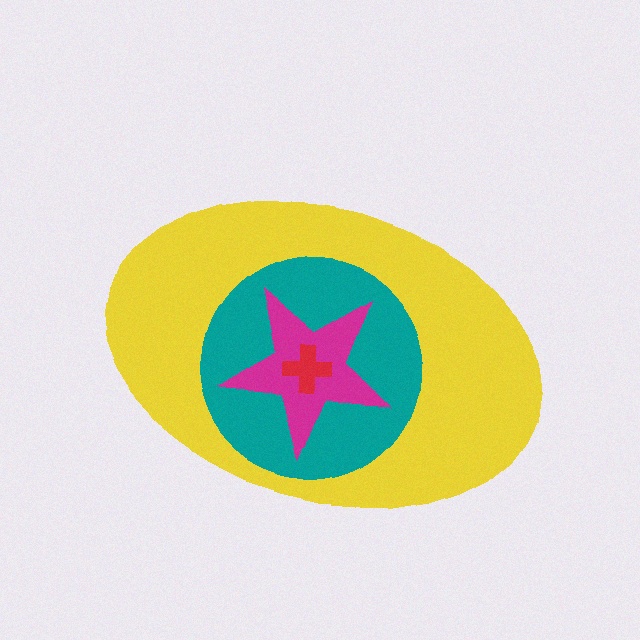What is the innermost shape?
The red cross.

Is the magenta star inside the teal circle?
Yes.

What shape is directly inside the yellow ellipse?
The teal circle.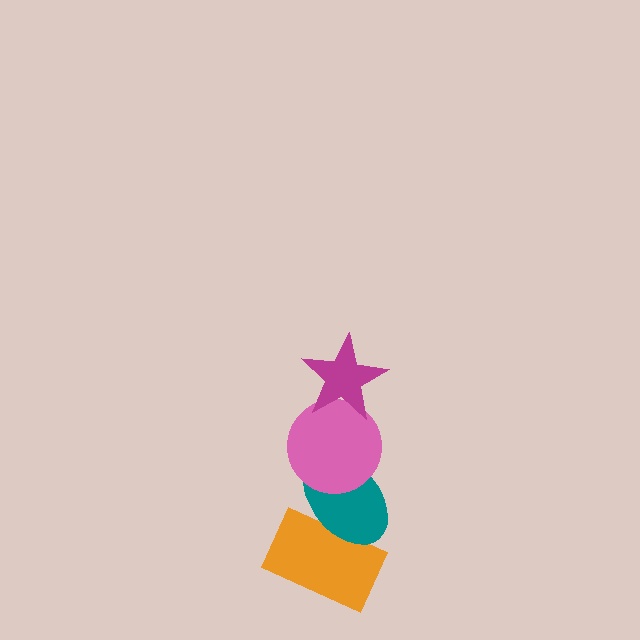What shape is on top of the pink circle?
The magenta star is on top of the pink circle.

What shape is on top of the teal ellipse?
The pink circle is on top of the teal ellipse.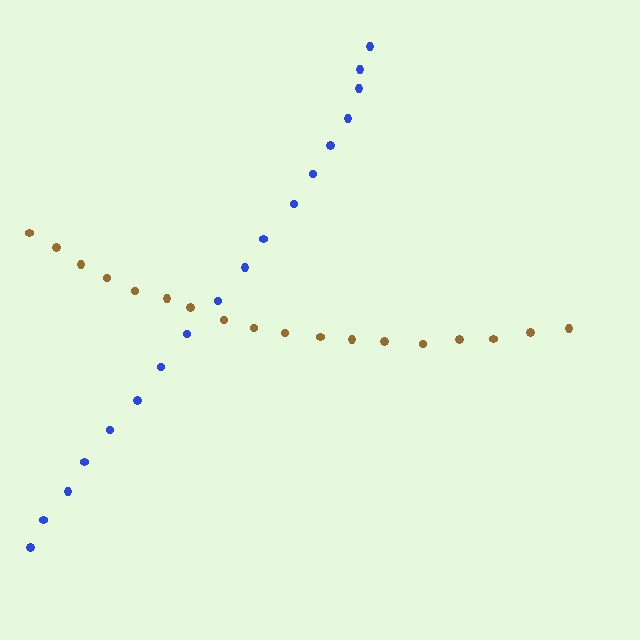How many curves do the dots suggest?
There are 2 distinct paths.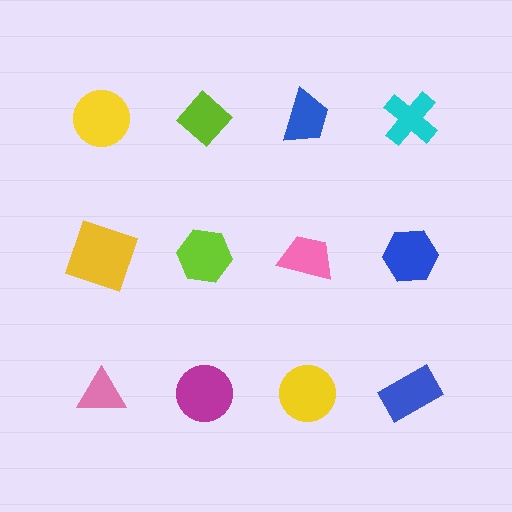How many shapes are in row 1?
4 shapes.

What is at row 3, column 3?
A yellow circle.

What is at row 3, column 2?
A magenta circle.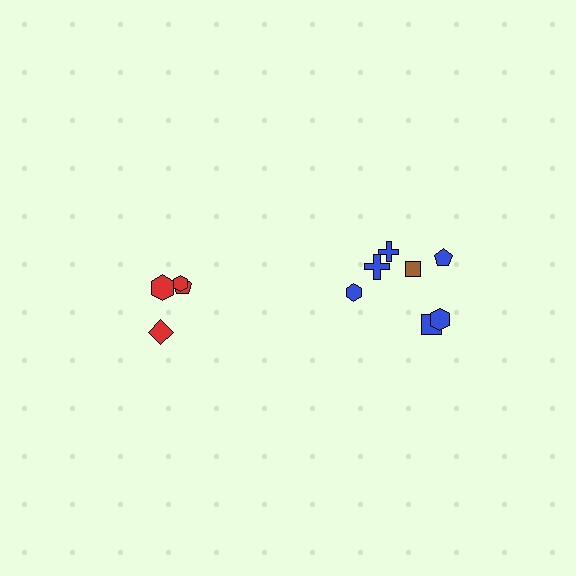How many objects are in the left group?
There are 4 objects.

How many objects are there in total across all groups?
There are 11 objects.